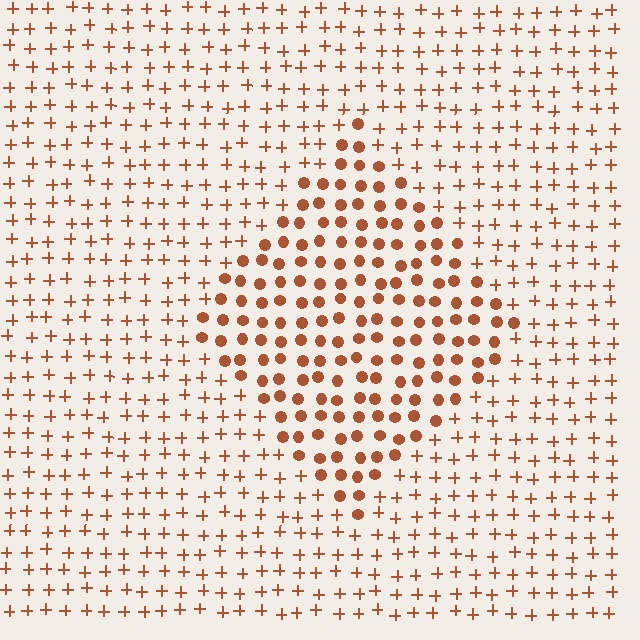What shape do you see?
I see a diamond.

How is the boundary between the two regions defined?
The boundary is defined by a change in element shape: circles inside vs. plus signs outside. All elements share the same color and spacing.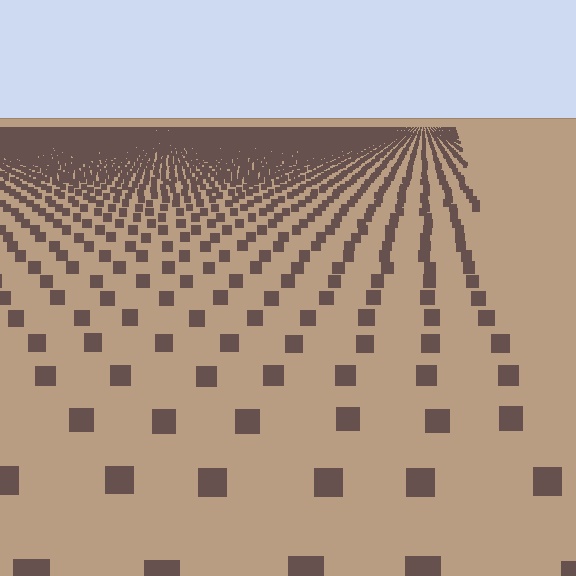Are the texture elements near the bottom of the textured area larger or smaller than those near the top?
Larger. Near the bottom, elements are closer to the viewer and appear at a bigger on-screen size.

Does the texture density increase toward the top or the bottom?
Density increases toward the top.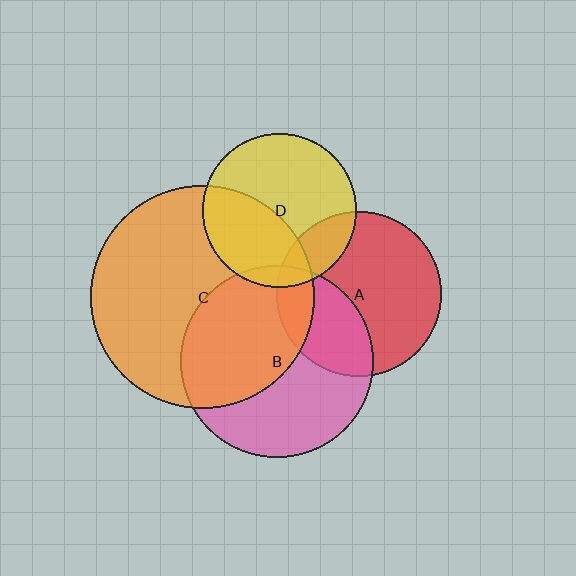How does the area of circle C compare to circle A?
Approximately 1.8 times.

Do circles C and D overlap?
Yes.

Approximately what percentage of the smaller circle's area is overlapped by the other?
Approximately 40%.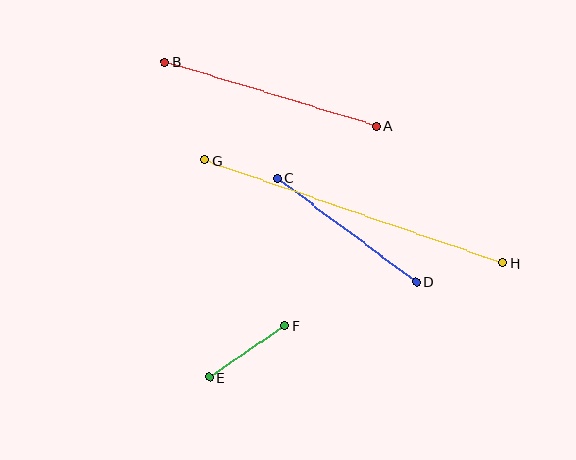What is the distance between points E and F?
The distance is approximately 92 pixels.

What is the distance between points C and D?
The distance is approximately 174 pixels.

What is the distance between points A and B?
The distance is approximately 221 pixels.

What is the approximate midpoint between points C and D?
The midpoint is at approximately (347, 230) pixels.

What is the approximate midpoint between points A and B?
The midpoint is at approximately (271, 94) pixels.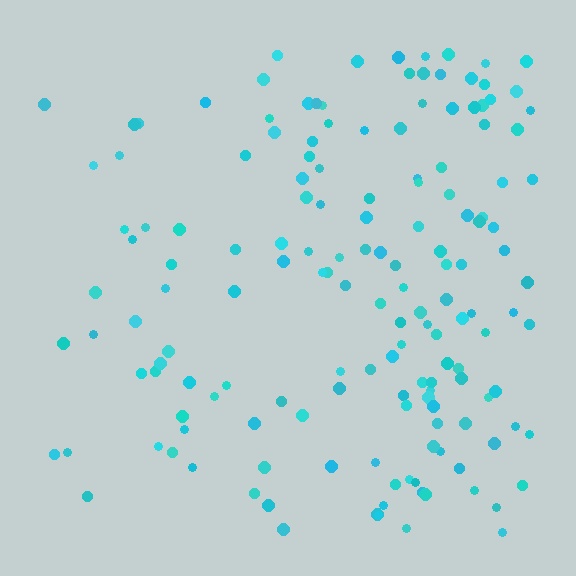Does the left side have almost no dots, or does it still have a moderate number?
Still a moderate number, just noticeably fewer than the right.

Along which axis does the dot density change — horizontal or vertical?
Horizontal.